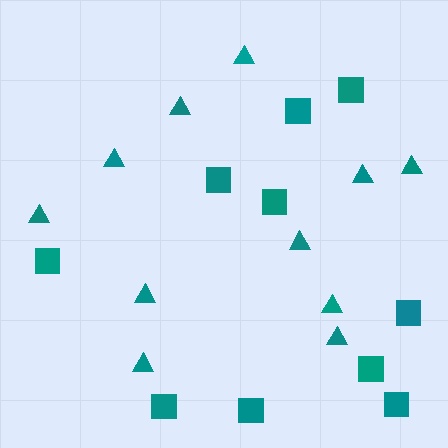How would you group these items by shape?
There are 2 groups: one group of triangles (11) and one group of squares (10).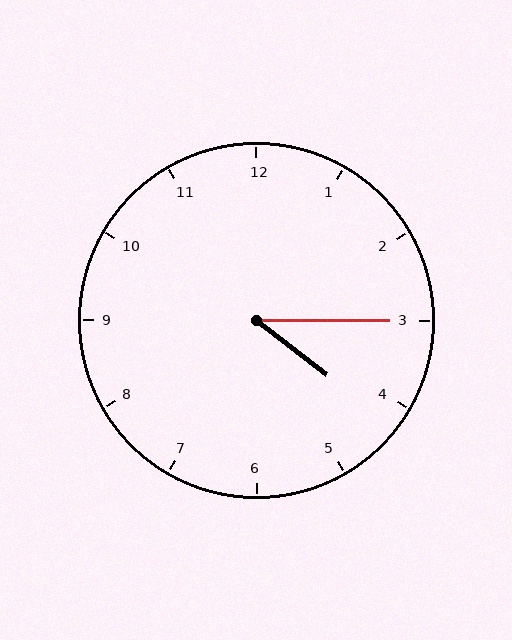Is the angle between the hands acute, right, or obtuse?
It is acute.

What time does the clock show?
4:15.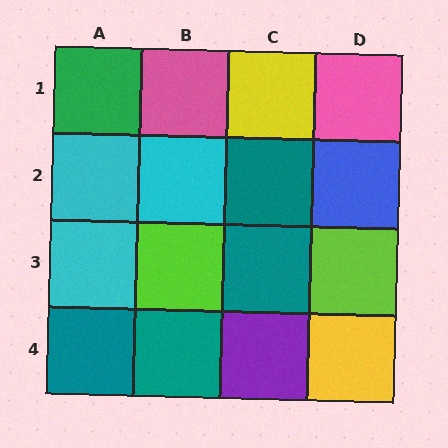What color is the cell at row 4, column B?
Teal.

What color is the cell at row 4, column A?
Teal.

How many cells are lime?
2 cells are lime.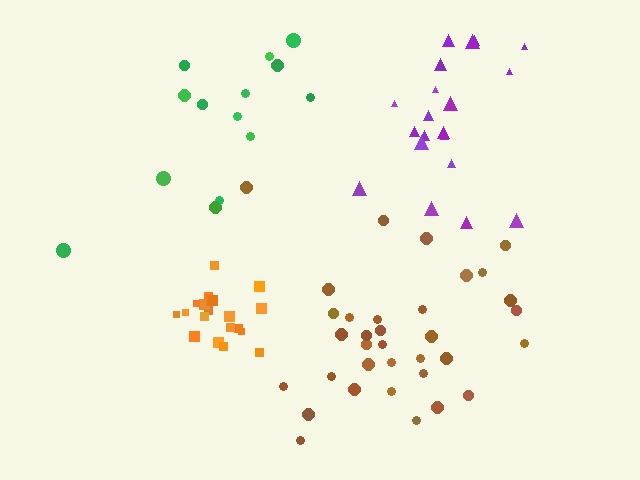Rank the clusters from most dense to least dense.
orange, brown, purple, green.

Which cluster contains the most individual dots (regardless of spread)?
Brown (34).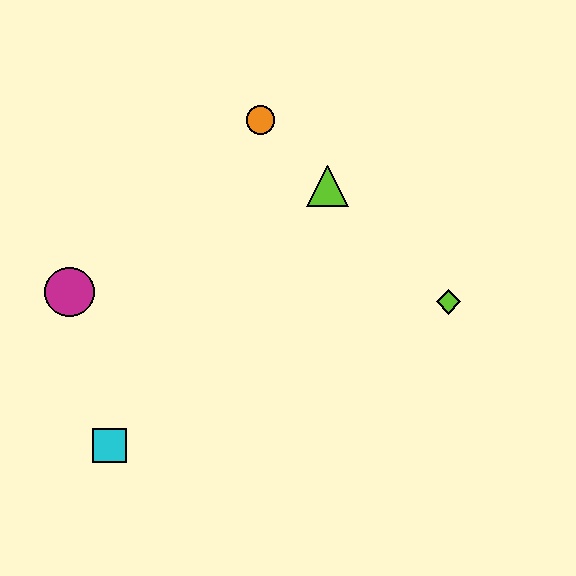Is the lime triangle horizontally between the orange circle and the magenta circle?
No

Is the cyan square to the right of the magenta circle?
Yes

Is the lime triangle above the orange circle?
No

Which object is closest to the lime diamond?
The lime triangle is closest to the lime diamond.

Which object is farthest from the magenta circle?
The lime diamond is farthest from the magenta circle.